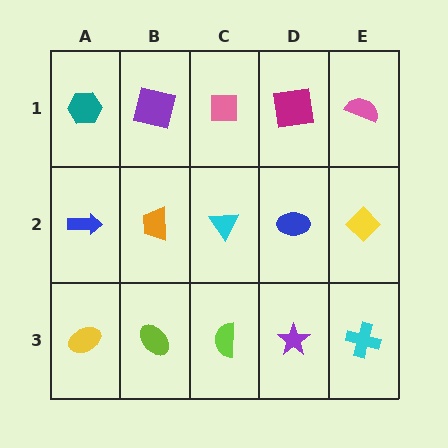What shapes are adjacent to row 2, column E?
A pink semicircle (row 1, column E), a cyan cross (row 3, column E), a blue ellipse (row 2, column D).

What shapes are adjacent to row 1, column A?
A blue arrow (row 2, column A), a purple square (row 1, column B).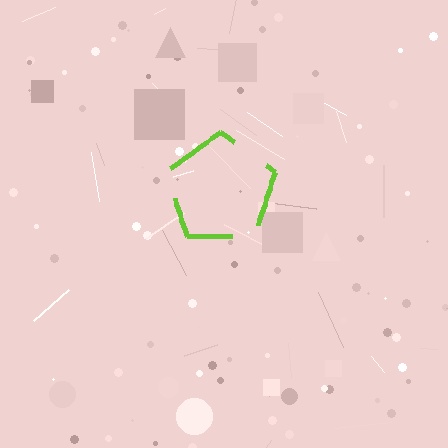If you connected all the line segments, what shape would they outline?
They would outline a pentagon.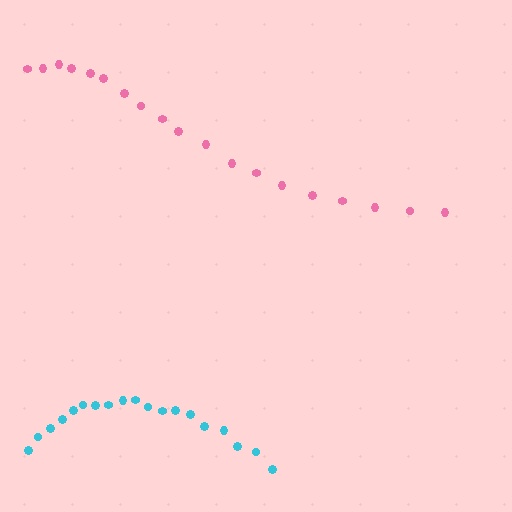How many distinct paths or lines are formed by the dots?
There are 2 distinct paths.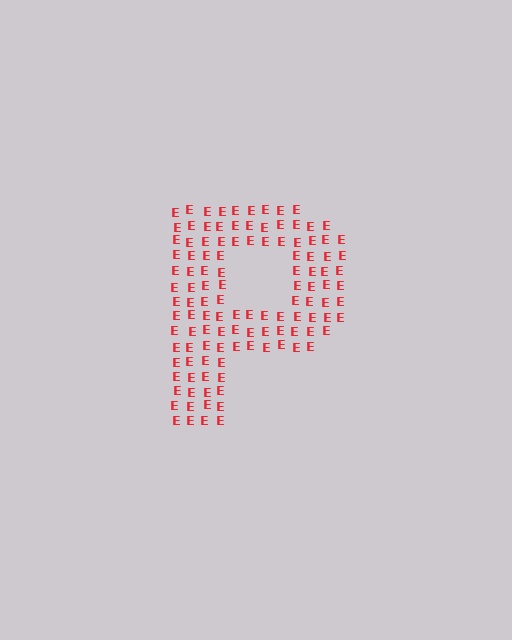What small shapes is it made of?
It is made of small letter E's.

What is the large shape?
The large shape is the letter P.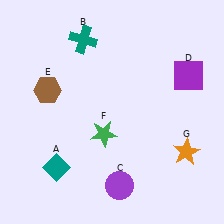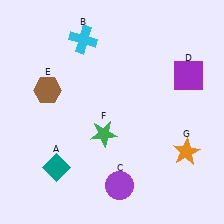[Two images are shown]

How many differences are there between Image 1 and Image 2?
There is 1 difference between the two images.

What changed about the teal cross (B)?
In Image 1, B is teal. In Image 2, it changed to cyan.